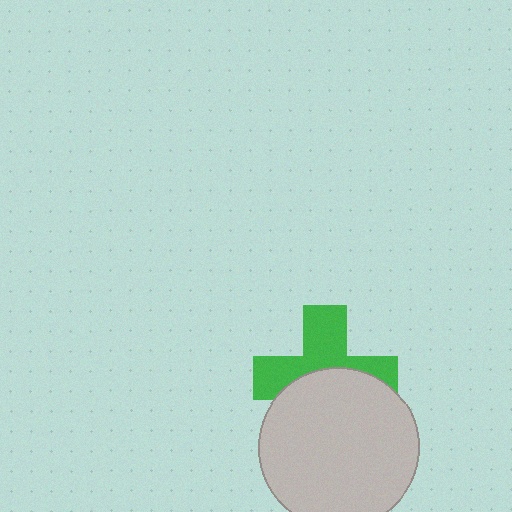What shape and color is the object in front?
The object in front is a light gray circle.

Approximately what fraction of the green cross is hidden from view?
Roughly 48% of the green cross is hidden behind the light gray circle.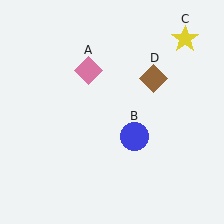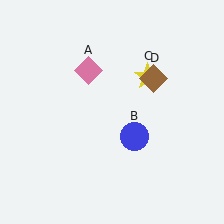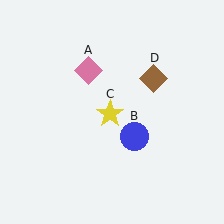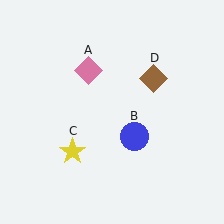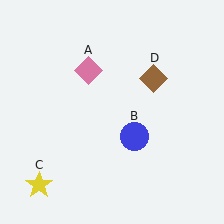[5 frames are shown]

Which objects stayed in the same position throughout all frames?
Pink diamond (object A) and blue circle (object B) and brown diamond (object D) remained stationary.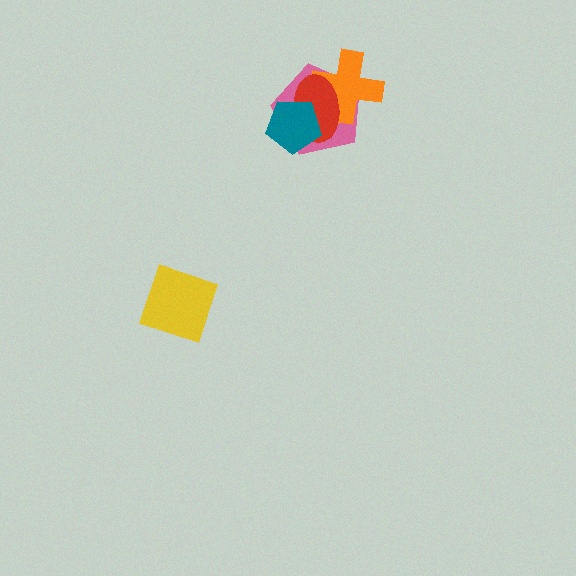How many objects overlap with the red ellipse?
3 objects overlap with the red ellipse.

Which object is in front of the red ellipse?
The teal pentagon is in front of the red ellipse.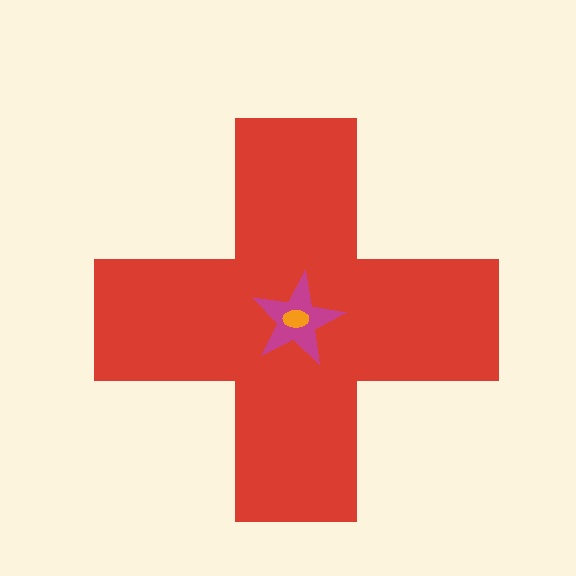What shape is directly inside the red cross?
The magenta star.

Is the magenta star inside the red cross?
Yes.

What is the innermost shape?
The orange ellipse.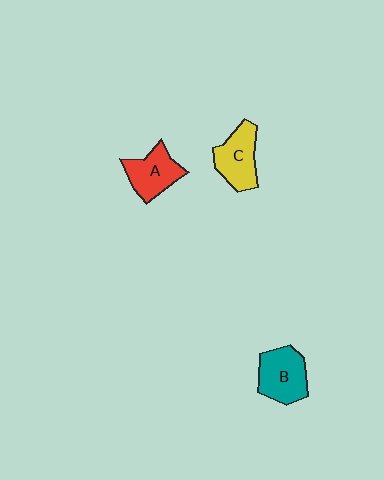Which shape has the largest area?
Shape B (teal).